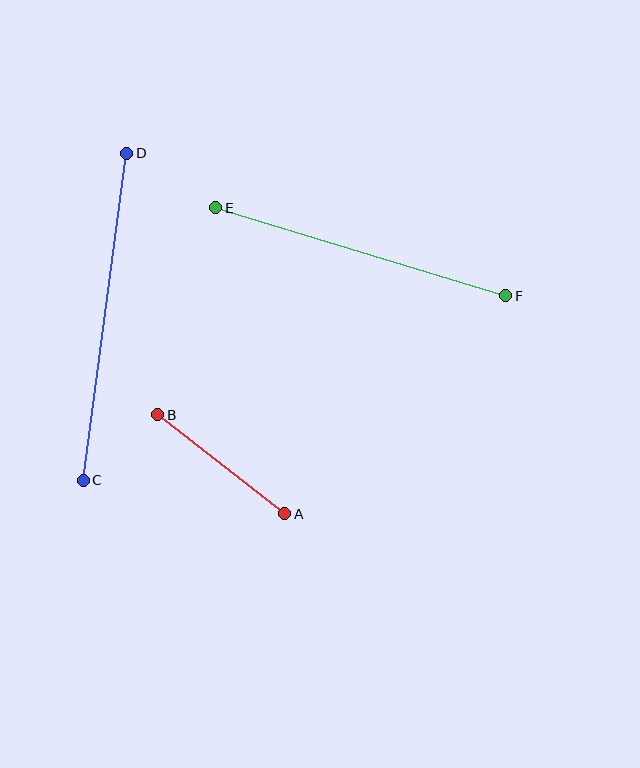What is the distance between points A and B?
The distance is approximately 161 pixels.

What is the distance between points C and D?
The distance is approximately 330 pixels.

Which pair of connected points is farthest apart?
Points C and D are farthest apart.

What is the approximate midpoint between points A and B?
The midpoint is at approximately (221, 464) pixels.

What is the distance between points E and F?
The distance is approximately 303 pixels.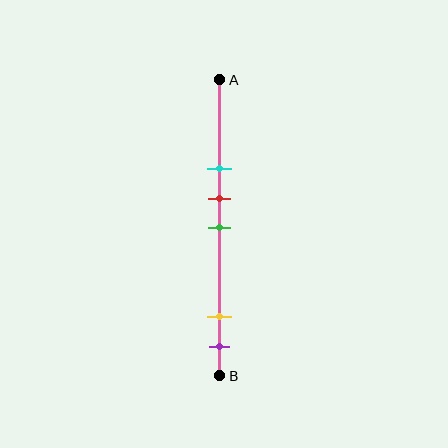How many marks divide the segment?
There are 5 marks dividing the segment.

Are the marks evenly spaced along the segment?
No, the marks are not evenly spaced.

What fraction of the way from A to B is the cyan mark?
The cyan mark is approximately 30% (0.3) of the way from A to B.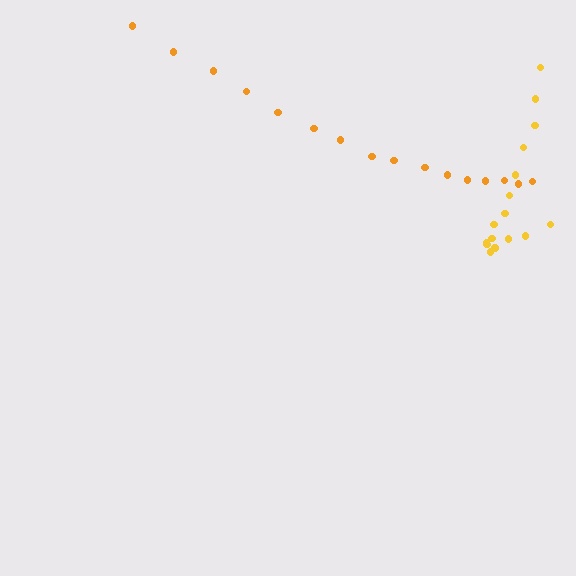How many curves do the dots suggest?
There are 2 distinct paths.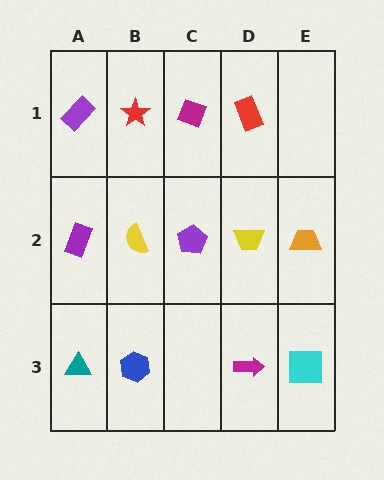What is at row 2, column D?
A yellow trapezoid.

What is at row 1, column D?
A red rectangle.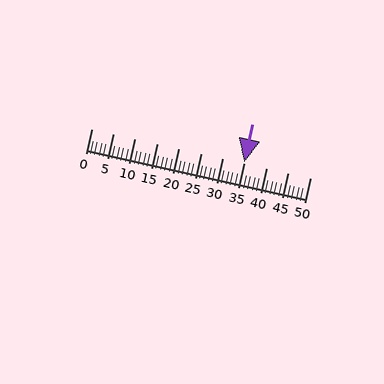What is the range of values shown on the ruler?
The ruler shows values from 0 to 50.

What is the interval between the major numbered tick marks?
The major tick marks are spaced 5 units apart.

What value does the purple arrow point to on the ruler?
The purple arrow points to approximately 35.